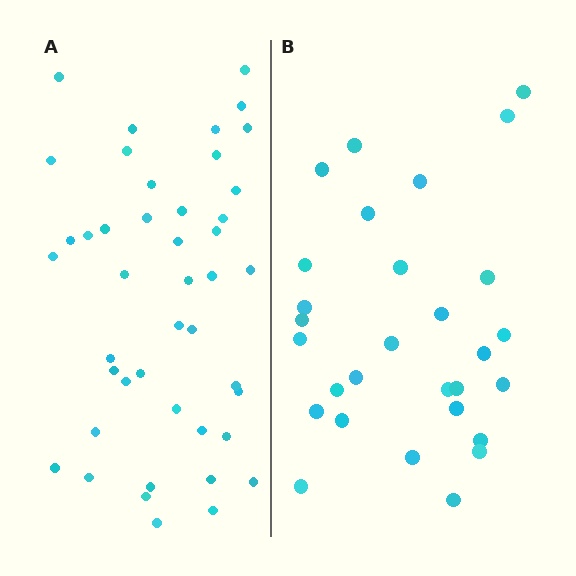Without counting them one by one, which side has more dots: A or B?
Region A (the left region) has more dots.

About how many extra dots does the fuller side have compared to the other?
Region A has approximately 15 more dots than region B.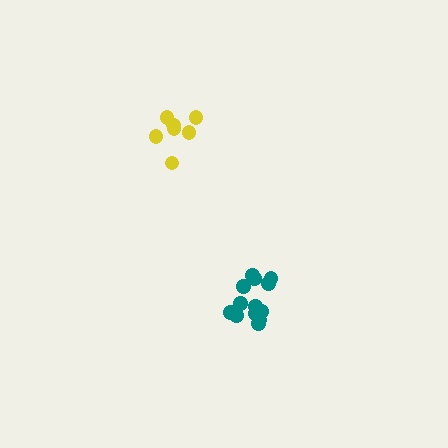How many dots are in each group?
Group 1: 7 dots, Group 2: 13 dots (20 total).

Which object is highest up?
The yellow cluster is topmost.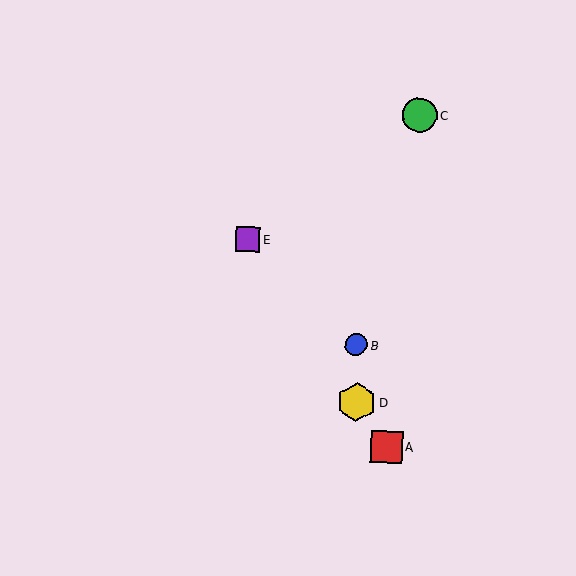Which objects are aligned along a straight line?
Objects A, D, E are aligned along a straight line.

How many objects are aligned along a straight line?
3 objects (A, D, E) are aligned along a straight line.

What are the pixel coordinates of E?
Object E is at (248, 239).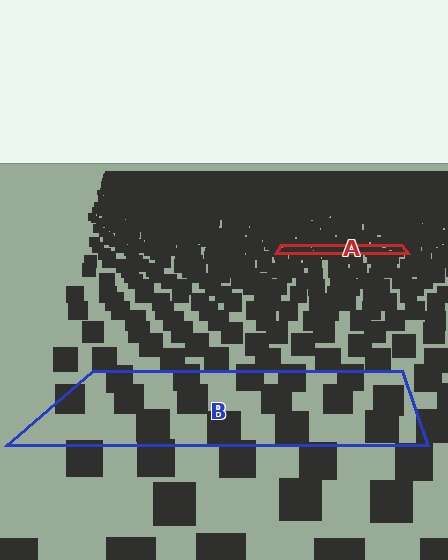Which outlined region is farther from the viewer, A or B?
Region A is farther from the viewer — the texture elements inside it appear smaller and more densely packed.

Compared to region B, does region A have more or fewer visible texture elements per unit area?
Region A has more texture elements per unit area — they are packed more densely because it is farther away.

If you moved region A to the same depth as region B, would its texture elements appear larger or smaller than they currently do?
They would appear larger. At a closer depth, the same texture elements are projected at a bigger on-screen size.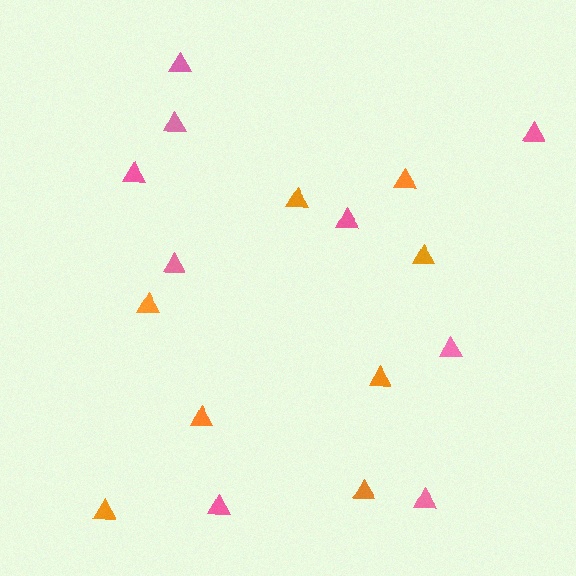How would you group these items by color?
There are 2 groups: one group of orange triangles (8) and one group of pink triangles (9).